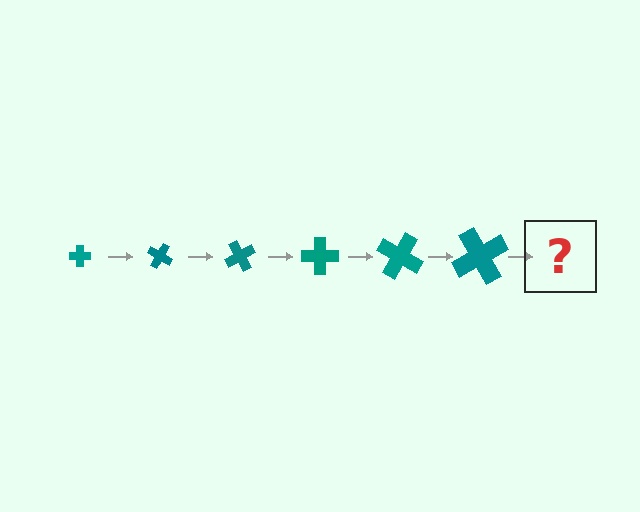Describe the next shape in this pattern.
It should be a cross, larger than the previous one and rotated 180 degrees from the start.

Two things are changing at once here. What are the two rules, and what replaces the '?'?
The two rules are that the cross grows larger each step and it rotates 30 degrees each step. The '?' should be a cross, larger than the previous one and rotated 180 degrees from the start.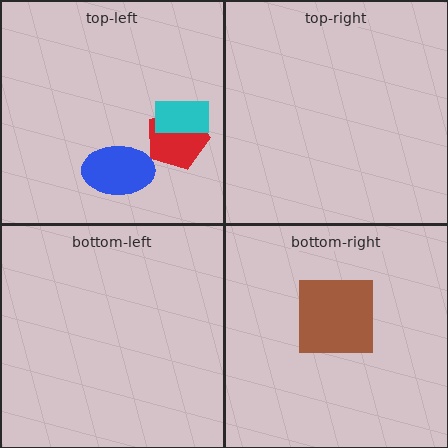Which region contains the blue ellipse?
The top-left region.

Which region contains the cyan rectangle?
The top-left region.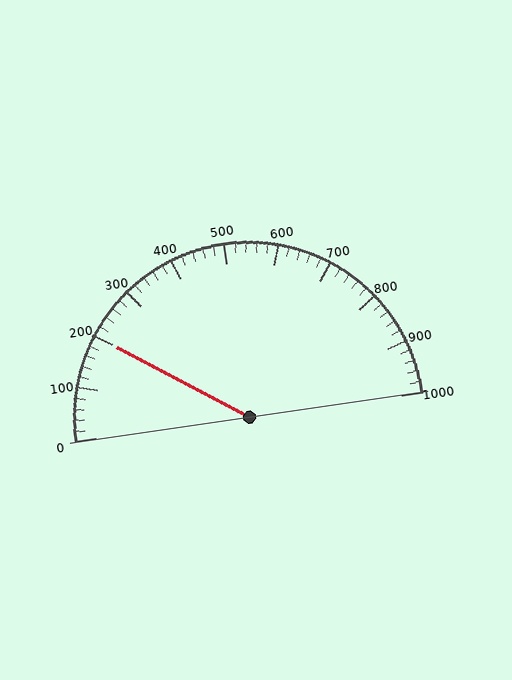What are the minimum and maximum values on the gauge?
The gauge ranges from 0 to 1000.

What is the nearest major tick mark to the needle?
The nearest major tick mark is 200.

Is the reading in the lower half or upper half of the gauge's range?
The reading is in the lower half of the range (0 to 1000).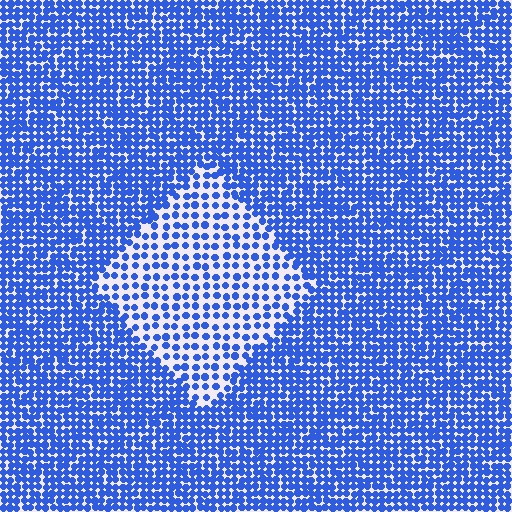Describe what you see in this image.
The image contains small blue elements arranged at two different densities. A diamond-shaped region is visible where the elements are less densely packed than the surrounding area.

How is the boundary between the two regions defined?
The boundary is defined by a change in element density (approximately 2.1x ratio). All elements are the same color, size, and shape.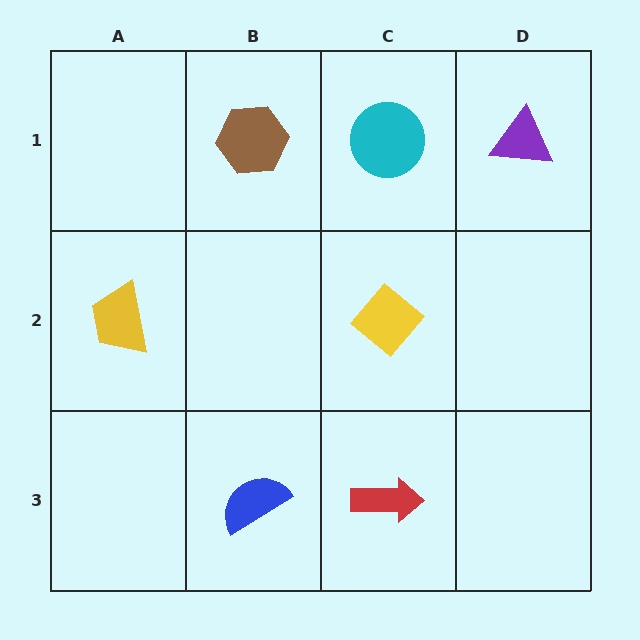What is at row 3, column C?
A red arrow.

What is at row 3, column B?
A blue semicircle.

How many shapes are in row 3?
2 shapes.